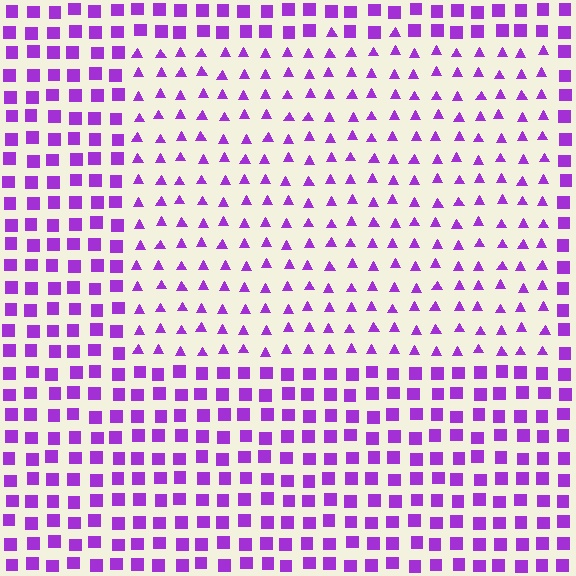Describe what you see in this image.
The image is filled with small purple elements arranged in a uniform grid. A rectangle-shaped region contains triangles, while the surrounding area contains squares. The boundary is defined purely by the change in element shape.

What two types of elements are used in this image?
The image uses triangles inside the rectangle region and squares outside it.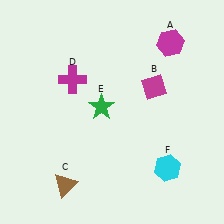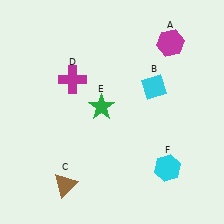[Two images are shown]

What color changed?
The diamond (B) changed from magenta in Image 1 to cyan in Image 2.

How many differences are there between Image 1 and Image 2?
There is 1 difference between the two images.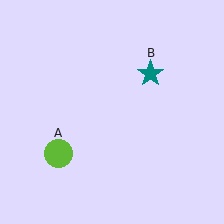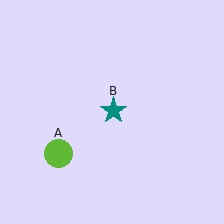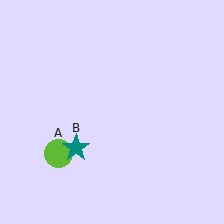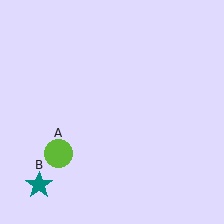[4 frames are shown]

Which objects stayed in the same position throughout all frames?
Lime circle (object A) remained stationary.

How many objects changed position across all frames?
1 object changed position: teal star (object B).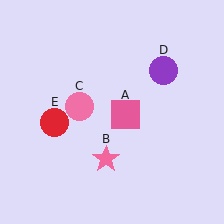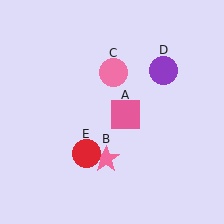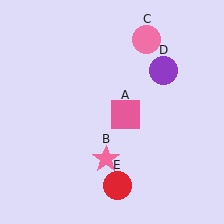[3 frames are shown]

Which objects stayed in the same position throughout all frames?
Pink square (object A) and pink star (object B) and purple circle (object D) remained stationary.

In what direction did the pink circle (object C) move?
The pink circle (object C) moved up and to the right.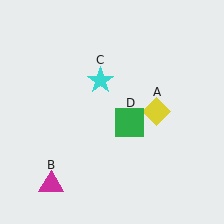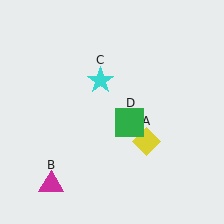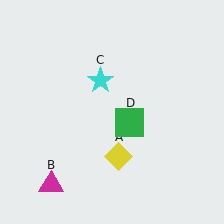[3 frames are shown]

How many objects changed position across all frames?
1 object changed position: yellow diamond (object A).